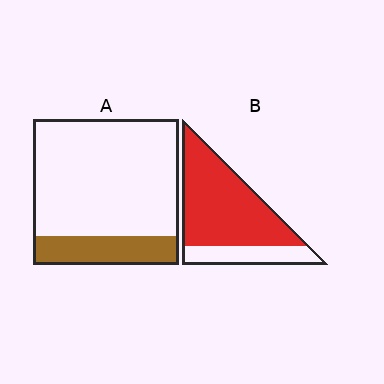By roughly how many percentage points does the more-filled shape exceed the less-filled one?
By roughly 55 percentage points (B over A).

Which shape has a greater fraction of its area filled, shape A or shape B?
Shape B.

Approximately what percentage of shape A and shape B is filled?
A is approximately 20% and B is approximately 75%.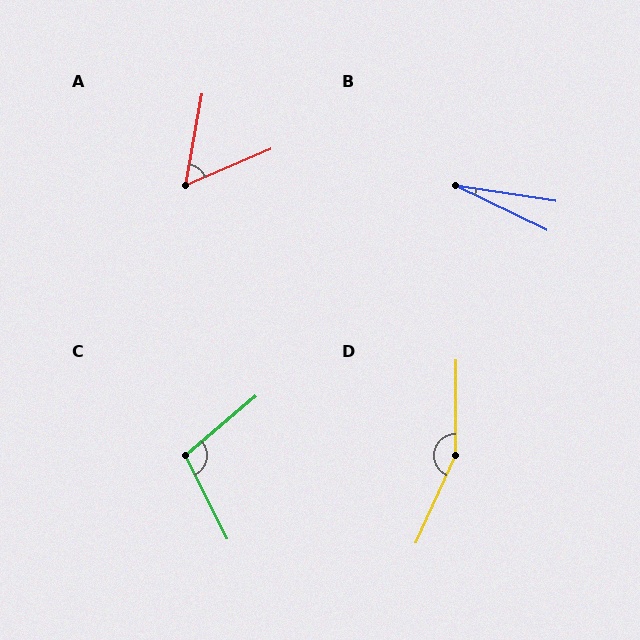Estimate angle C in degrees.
Approximately 104 degrees.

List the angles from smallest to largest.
B (17°), A (57°), C (104°), D (156°).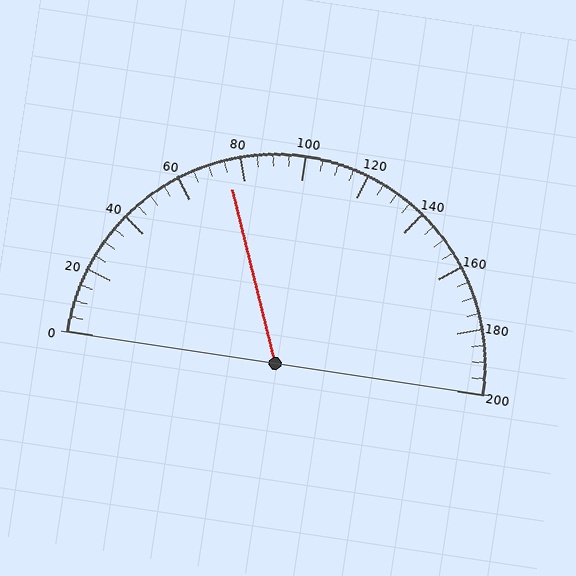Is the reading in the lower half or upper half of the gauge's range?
The reading is in the lower half of the range (0 to 200).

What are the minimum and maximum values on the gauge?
The gauge ranges from 0 to 200.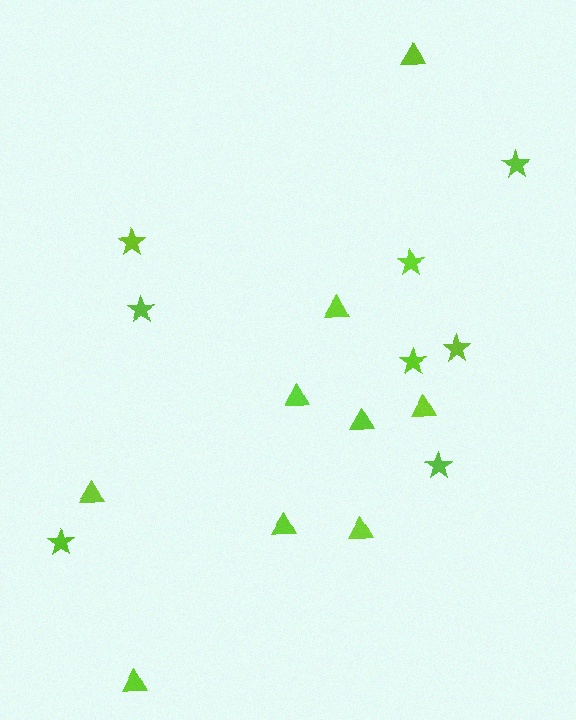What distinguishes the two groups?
There are 2 groups: one group of stars (8) and one group of triangles (9).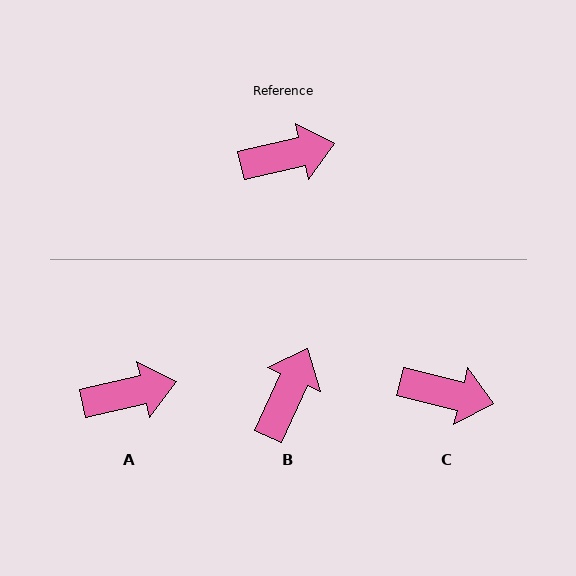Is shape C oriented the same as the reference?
No, it is off by about 26 degrees.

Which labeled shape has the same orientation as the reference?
A.